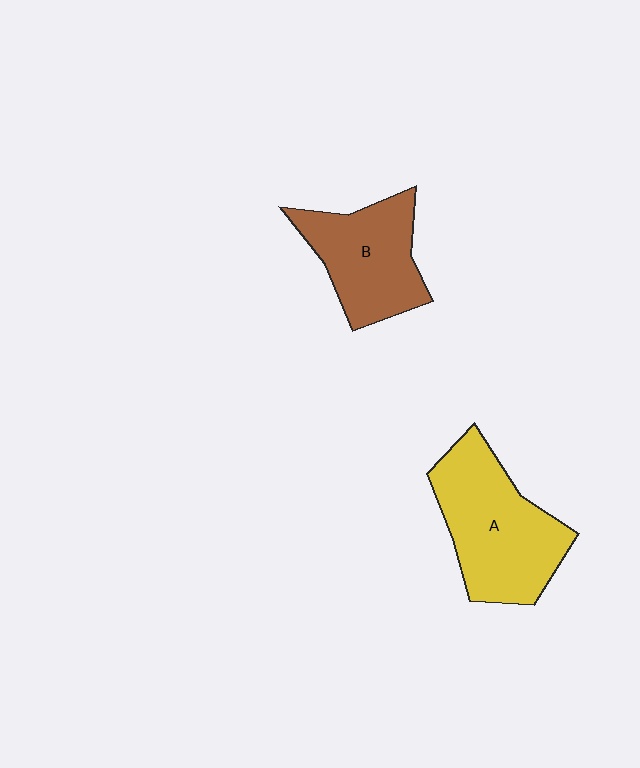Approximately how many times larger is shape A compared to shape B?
Approximately 1.3 times.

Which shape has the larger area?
Shape A (yellow).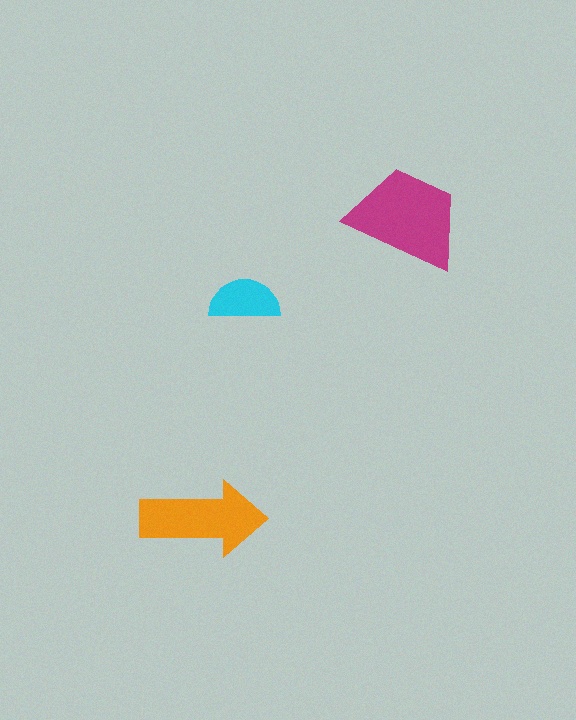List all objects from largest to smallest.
The magenta trapezoid, the orange arrow, the cyan semicircle.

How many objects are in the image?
There are 3 objects in the image.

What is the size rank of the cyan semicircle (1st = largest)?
3rd.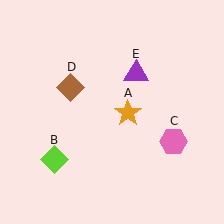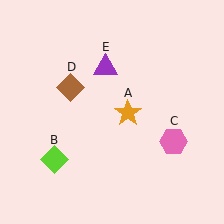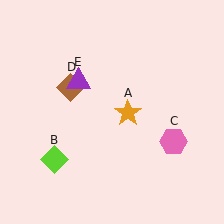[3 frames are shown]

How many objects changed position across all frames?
1 object changed position: purple triangle (object E).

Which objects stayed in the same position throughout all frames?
Orange star (object A) and lime diamond (object B) and pink hexagon (object C) and brown diamond (object D) remained stationary.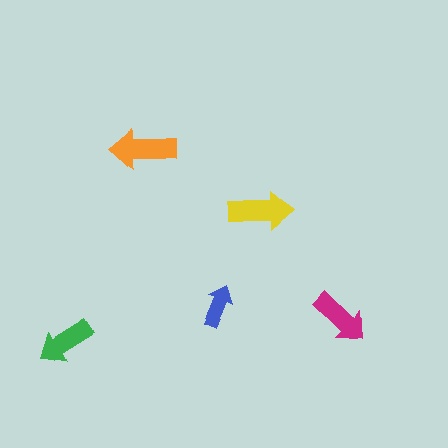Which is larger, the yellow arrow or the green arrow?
The yellow one.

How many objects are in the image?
There are 5 objects in the image.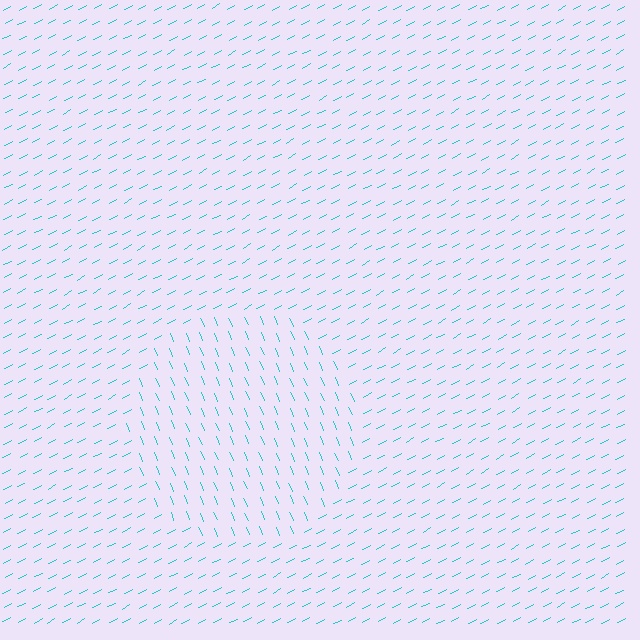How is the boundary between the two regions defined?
The boundary is defined purely by a change in line orientation (approximately 85 degrees difference). All lines are the same color and thickness.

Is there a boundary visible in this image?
Yes, there is a texture boundary formed by a change in line orientation.